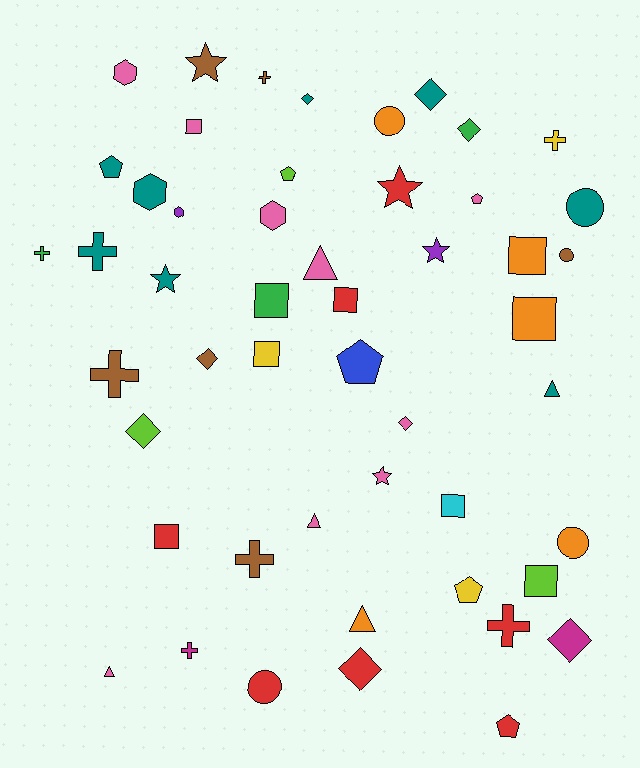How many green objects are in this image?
There are 3 green objects.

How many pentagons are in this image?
There are 6 pentagons.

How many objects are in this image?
There are 50 objects.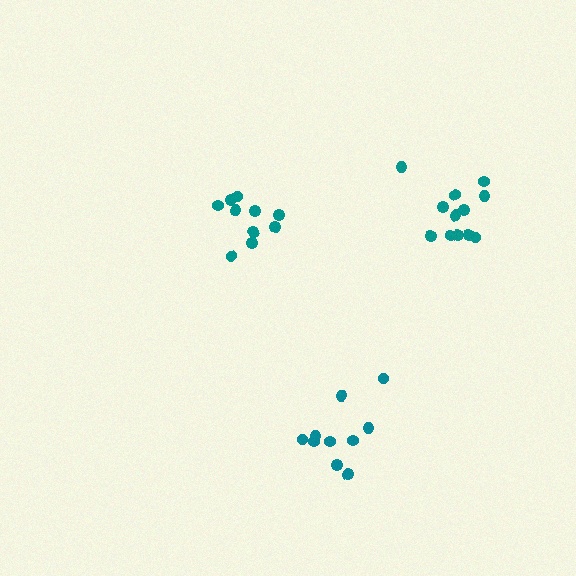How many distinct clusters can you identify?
There are 3 distinct clusters.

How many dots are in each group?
Group 1: 10 dots, Group 2: 10 dots, Group 3: 12 dots (32 total).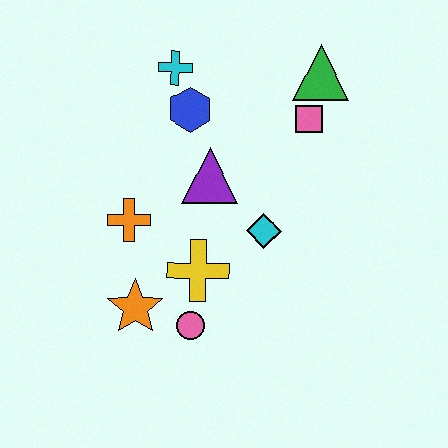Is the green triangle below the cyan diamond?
No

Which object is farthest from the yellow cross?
The green triangle is farthest from the yellow cross.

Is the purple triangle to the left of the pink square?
Yes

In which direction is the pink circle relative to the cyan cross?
The pink circle is below the cyan cross.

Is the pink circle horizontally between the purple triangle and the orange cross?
Yes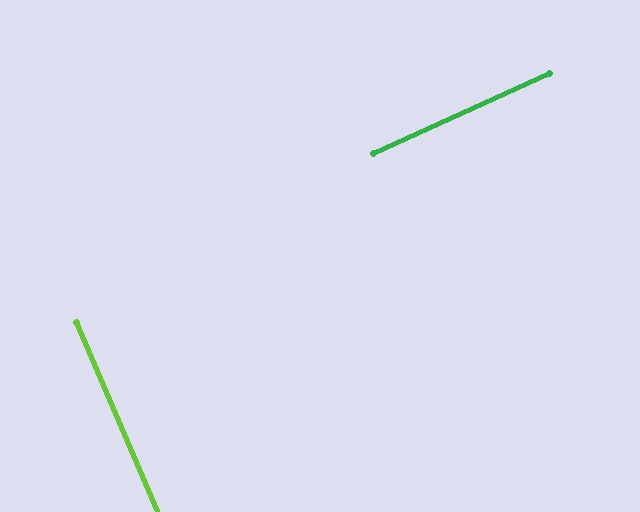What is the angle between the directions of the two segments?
Approximately 89 degrees.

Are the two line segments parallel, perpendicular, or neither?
Perpendicular — they meet at approximately 89°.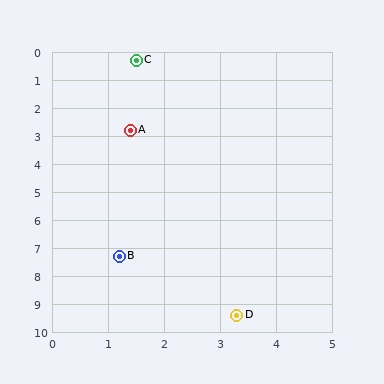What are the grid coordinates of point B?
Point B is at approximately (1.2, 7.3).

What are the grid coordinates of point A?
Point A is at approximately (1.4, 2.8).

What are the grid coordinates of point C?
Point C is at approximately (1.5, 0.3).